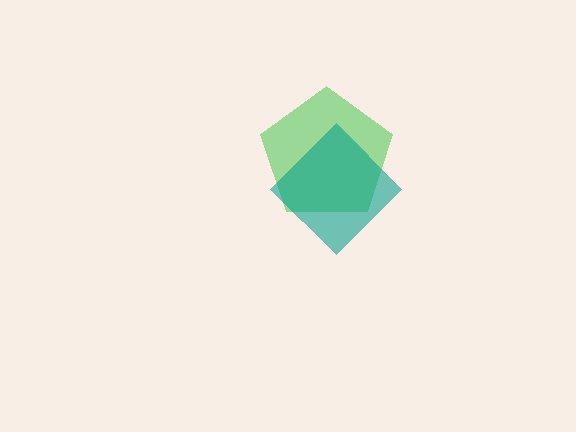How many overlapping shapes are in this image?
There are 2 overlapping shapes in the image.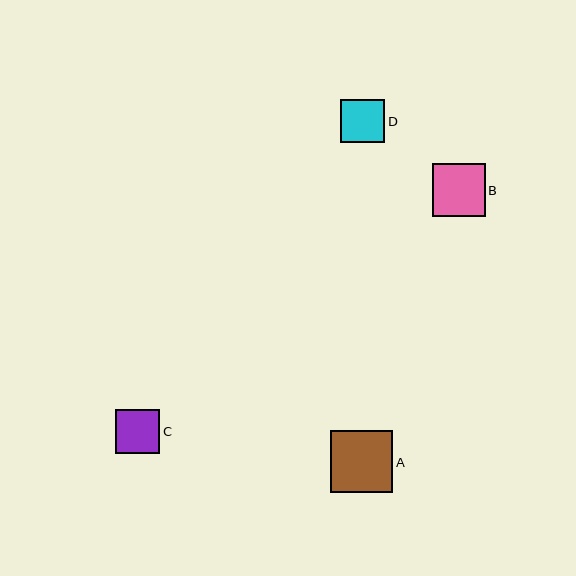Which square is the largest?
Square A is the largest with a size of approximately 62 pixels.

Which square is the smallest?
Square D is the smallest with a size of approximately 44 pixels.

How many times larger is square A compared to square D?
Square A is approximately 1.4 times the size of square D.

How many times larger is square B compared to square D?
Square B is approximately 1.2 times the size of square D.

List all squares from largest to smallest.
From largest to smallest: A, B, C, D.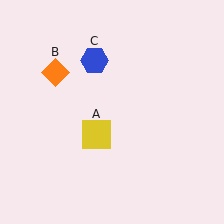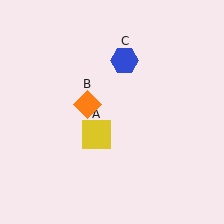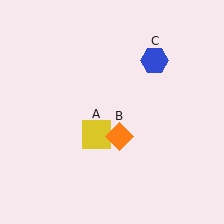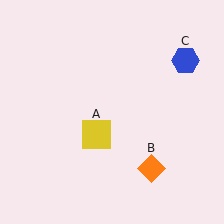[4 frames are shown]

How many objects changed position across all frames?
2 objects changed position: orange diamond (object B), blue hexagon (object C).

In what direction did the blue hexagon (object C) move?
The blue hexagon (object C) moved right.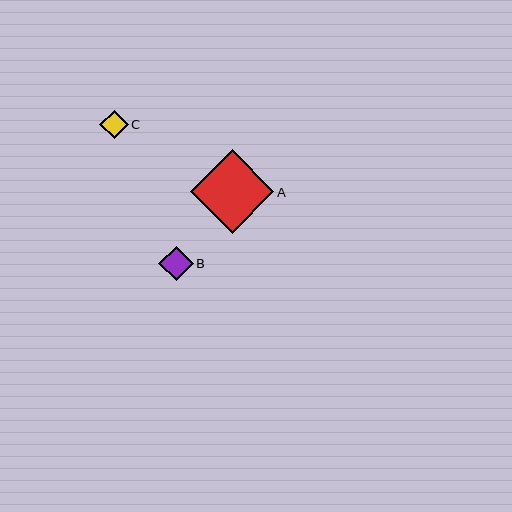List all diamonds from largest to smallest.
From largest to smallest: A, B, C.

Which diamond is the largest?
Diamond A is the largest with a size of approximately 84 pixels.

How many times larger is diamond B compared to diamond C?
Diamond B is approximately 1.2 times the size of diamond C.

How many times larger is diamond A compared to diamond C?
Diamond A is approximately 3.0 times the size of diamond C.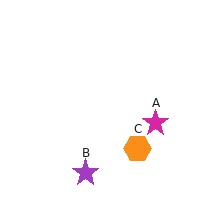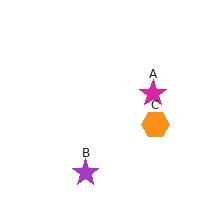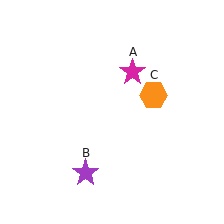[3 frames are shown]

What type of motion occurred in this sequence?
The magenta star (object A), orange hexagon (object C) rotated counterclockwise around the center of the scene.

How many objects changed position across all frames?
2 objects changed position: magenta star (object A), orange hexagon (object C).